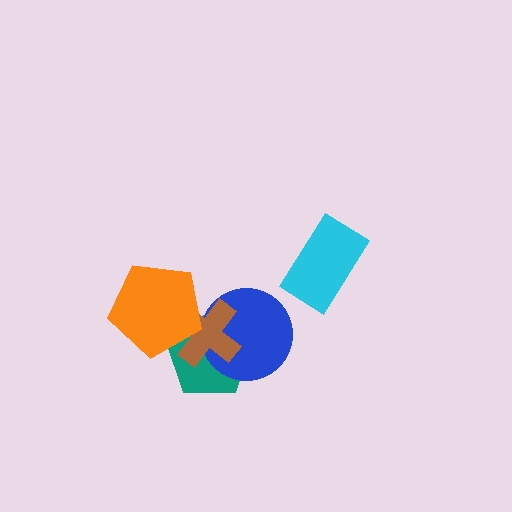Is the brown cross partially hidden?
Yes, it is partially covered by another shape.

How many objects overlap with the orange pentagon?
2 objects overlap with the orange pentagon.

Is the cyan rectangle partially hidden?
No, no other shape covers it.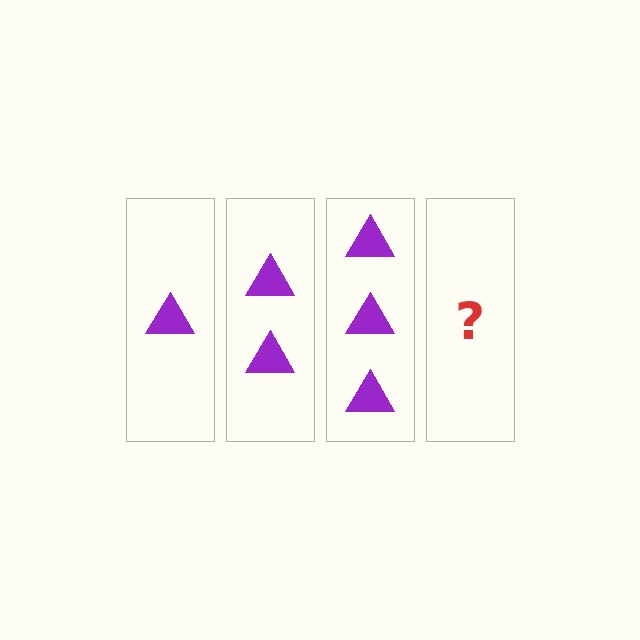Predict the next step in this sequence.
The next step is 4 triangles.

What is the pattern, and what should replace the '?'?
The pattern is that each step adds one more triangle. The '?' should be 4 triangles.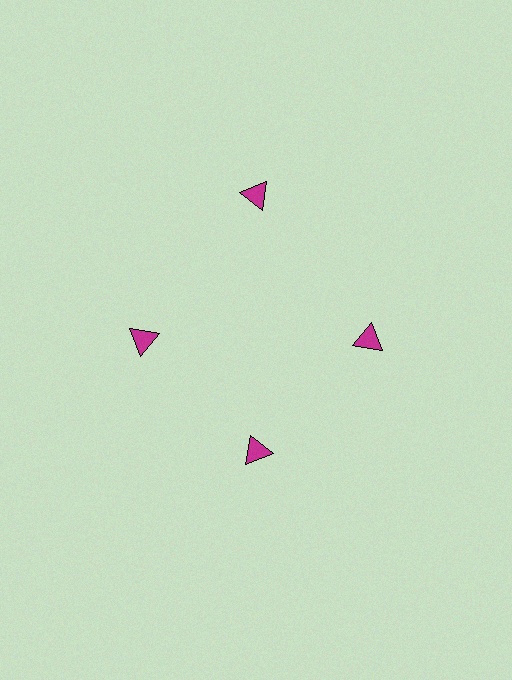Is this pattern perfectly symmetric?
No. The 4 magenta triangles are arranged in a ring, but one element near the 12 o'clock position is pushed outward from the center, breaking the 4-fold rotational symmetry.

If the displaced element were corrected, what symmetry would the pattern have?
It would have 4-fold rotational symmetry — the pattern would map onto itself every 90 degrees.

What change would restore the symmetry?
The symmetry would be restored by moving it inward, back onto the ring so that all 4 triangles sit at equal angles and equal distance from the center.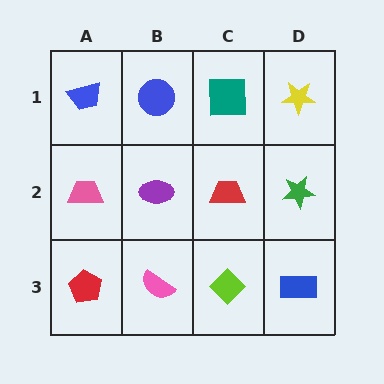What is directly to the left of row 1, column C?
A blue circle.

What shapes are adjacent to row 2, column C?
A teal square (row 1, column C), a lime diamond (row 3, column C), a purple ellipse (row 2, column B), a green star (row 2, column D).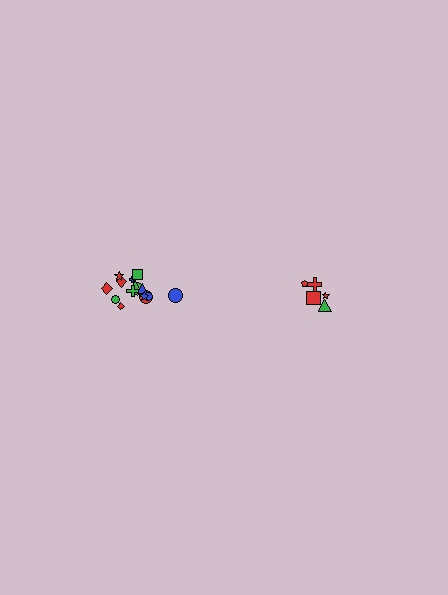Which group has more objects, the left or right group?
The left group.